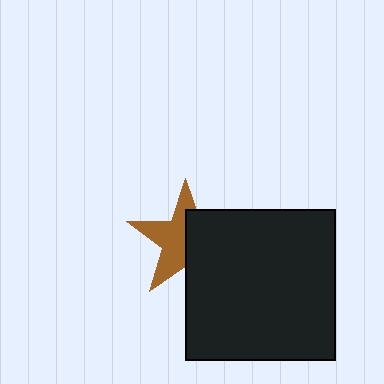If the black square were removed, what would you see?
You would see the complete brown star.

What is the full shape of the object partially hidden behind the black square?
The partially hidden object is a brown star.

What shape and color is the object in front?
The object in front is a black square.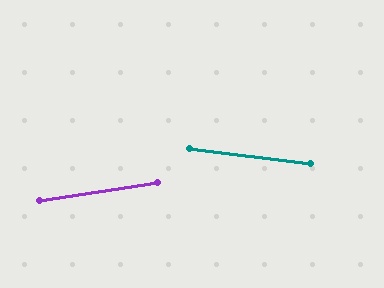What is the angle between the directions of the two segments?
Approximately 15 degrees.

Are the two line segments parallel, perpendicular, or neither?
Neither parallel nor perpendicular — they differ by about 15°.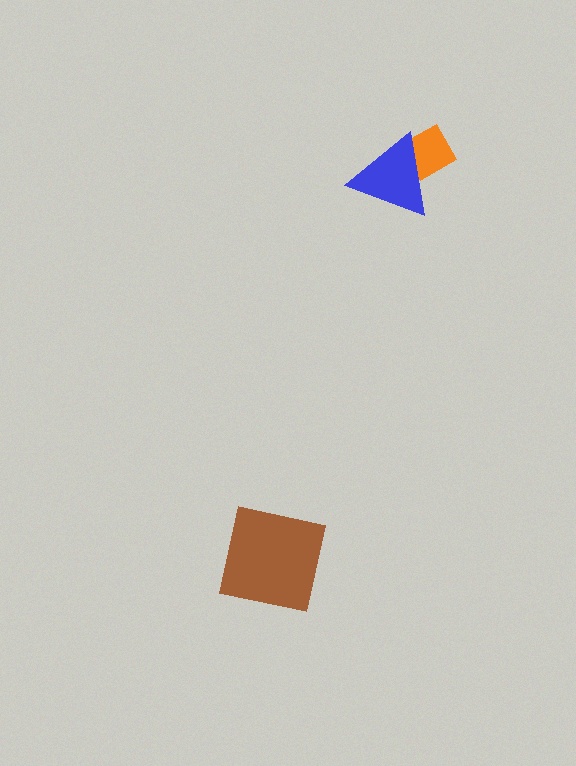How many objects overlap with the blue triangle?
1 object overlaps with the blue triangle.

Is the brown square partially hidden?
No, no other shape covers it.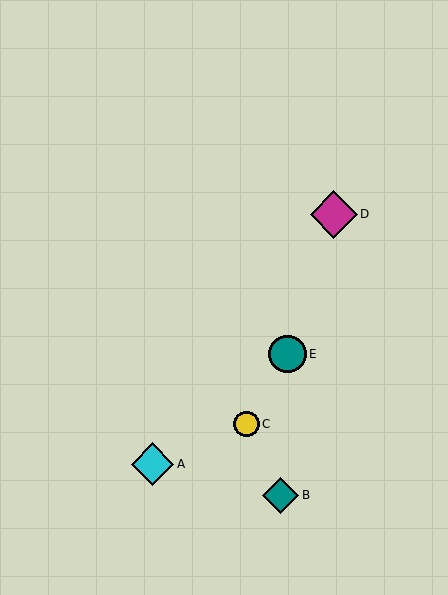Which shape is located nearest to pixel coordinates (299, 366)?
The teal circle (labeled E) at (288, 354) is nearest to that location.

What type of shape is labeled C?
Shape C is a yellow circle.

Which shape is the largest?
The magenta diamond (labeled D) is the largest.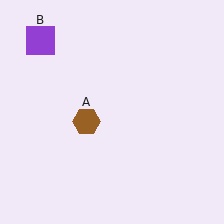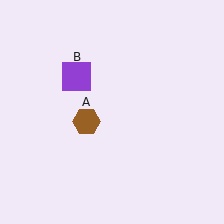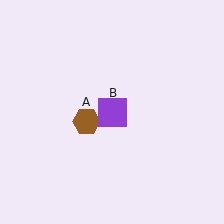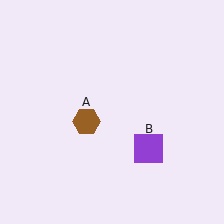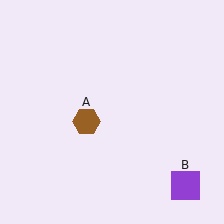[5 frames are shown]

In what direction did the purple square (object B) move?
The purple square (object B) moved down and to the right.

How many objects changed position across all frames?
1 object changed position: purple square (object B).